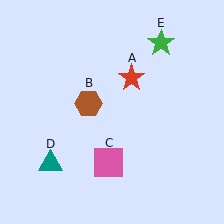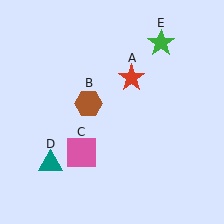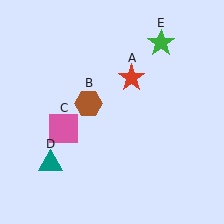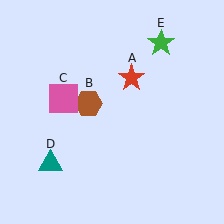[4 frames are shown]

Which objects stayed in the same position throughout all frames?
Red star (object A) and brown hexagon (object B) and teal triangle (object D) and green star (object E) remained stationary.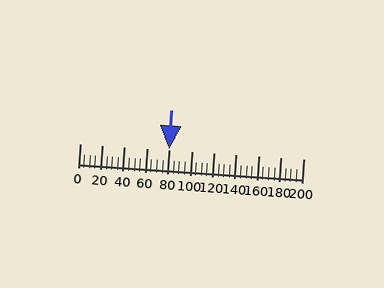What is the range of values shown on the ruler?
The ruler shows values from 0 to 200.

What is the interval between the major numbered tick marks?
The major tick marks are spaced 20 units apart.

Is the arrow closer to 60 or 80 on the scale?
The arrow is closer to 80.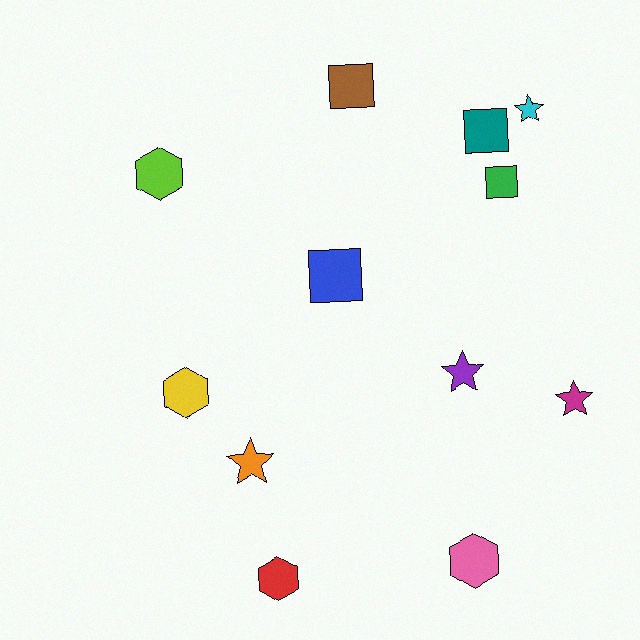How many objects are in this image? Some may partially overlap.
There are 12 objects.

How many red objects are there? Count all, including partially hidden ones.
There is 1 red object.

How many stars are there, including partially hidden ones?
There are 4 stars.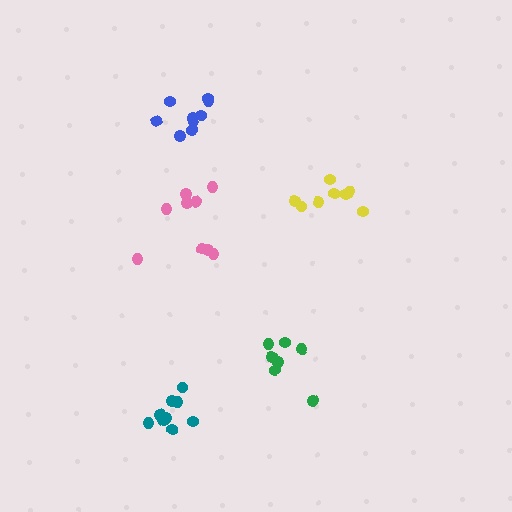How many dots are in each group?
Group 1: 9 dots, Group 2: 8 dots, Group 3: 7 dots, Group 4: 9 dots, Group 5: 10 dots (43 total).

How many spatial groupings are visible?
There are 5 spatial groupings.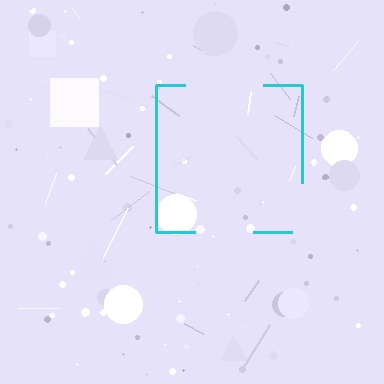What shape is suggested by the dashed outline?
The dashed outline suggests a square.